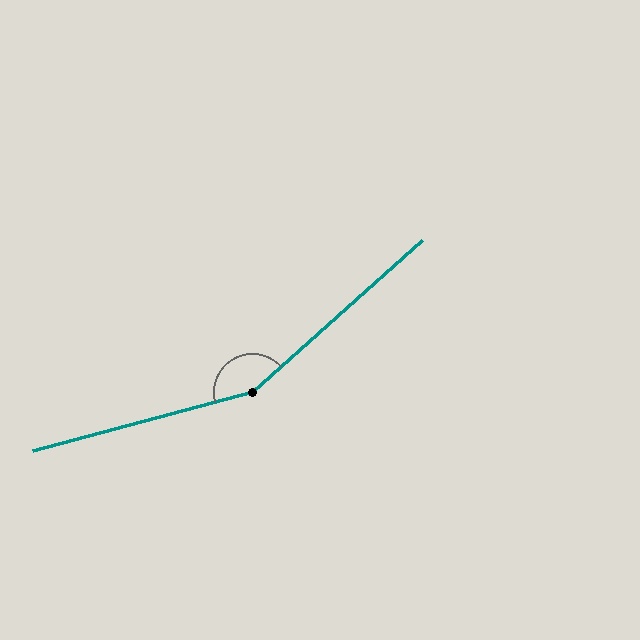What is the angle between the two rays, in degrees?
Approximately 153 degrees.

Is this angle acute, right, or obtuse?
It is obtuse.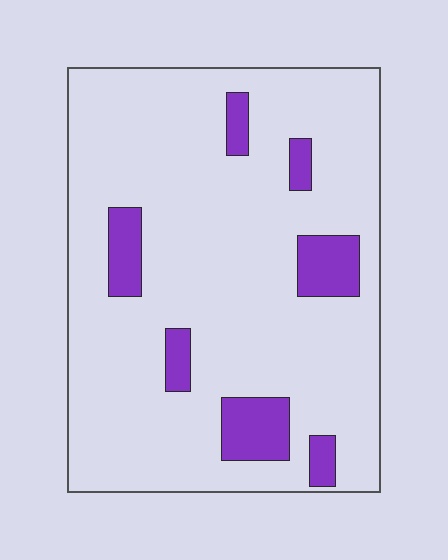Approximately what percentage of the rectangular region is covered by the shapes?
Approximately 15%.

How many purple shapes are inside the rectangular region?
7.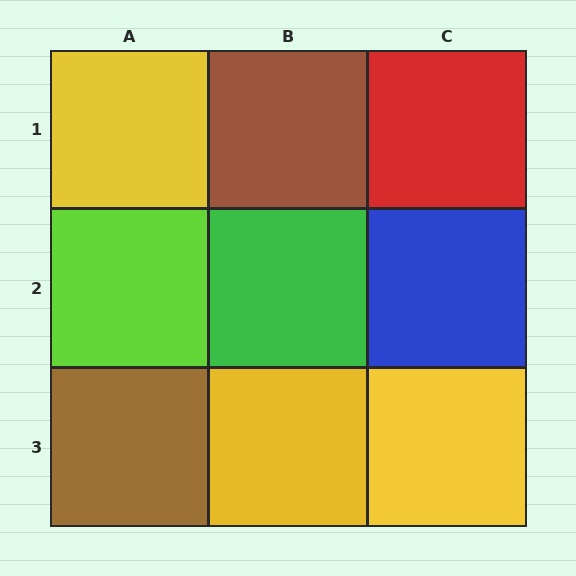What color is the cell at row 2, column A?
Lime.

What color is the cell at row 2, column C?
Blue.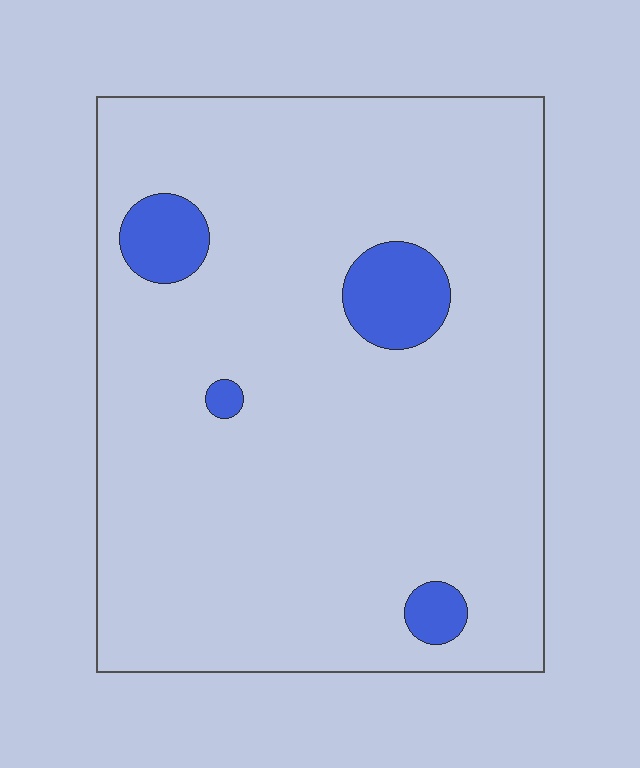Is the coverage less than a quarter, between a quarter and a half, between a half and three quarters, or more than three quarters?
Less than a quarter.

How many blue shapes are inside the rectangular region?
4.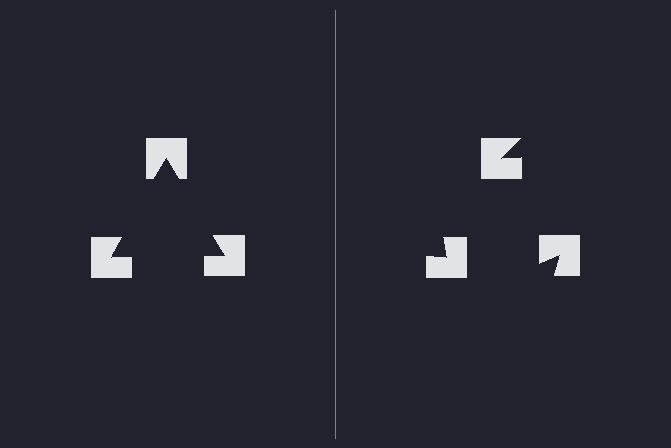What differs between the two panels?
The notched squares are positioned identically on both sides; only the wedge orientations differ. On the left they align to a triangle; on the right they are misaligned.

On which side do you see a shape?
An illusory triangle appears on the left side. On the right side the wedge cuts are rotated, so no coherent shape forms.